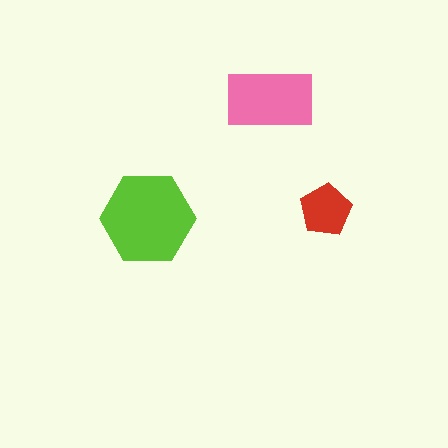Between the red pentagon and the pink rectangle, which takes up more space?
The pink rectangle.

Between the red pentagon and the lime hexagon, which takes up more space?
The lime hexagon.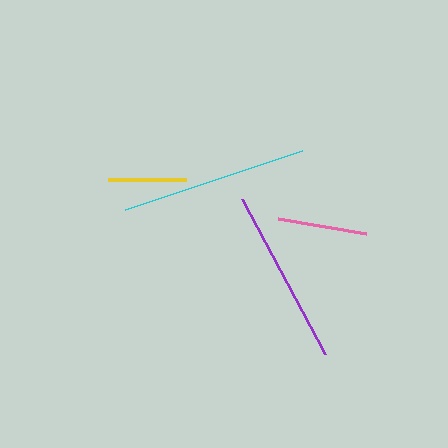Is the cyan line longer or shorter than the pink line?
The cyan line is longer than the pink line.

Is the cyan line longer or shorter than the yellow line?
The cyan line is longer than the yellow line.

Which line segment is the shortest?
The yellow line is the shortest at approximately 78 pixels.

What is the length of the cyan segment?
The cyan segment is approximately 186 pixels long.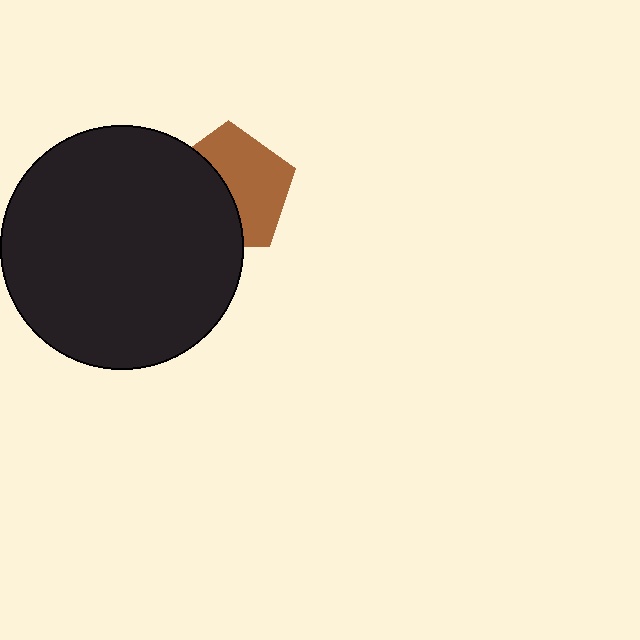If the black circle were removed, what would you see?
You would see the complete brown pentagon.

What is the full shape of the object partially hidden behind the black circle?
The partially hidden object is a brown pentagon.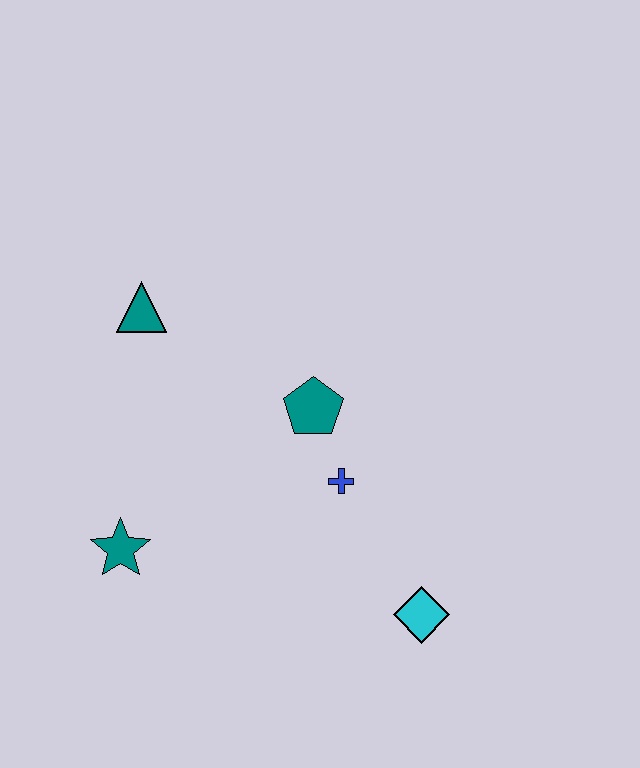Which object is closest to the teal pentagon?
The blue cross is closest to the teal pentagon.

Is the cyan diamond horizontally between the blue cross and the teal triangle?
No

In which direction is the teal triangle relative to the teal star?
The teal triangle is above the teal star.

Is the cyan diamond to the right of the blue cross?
Yes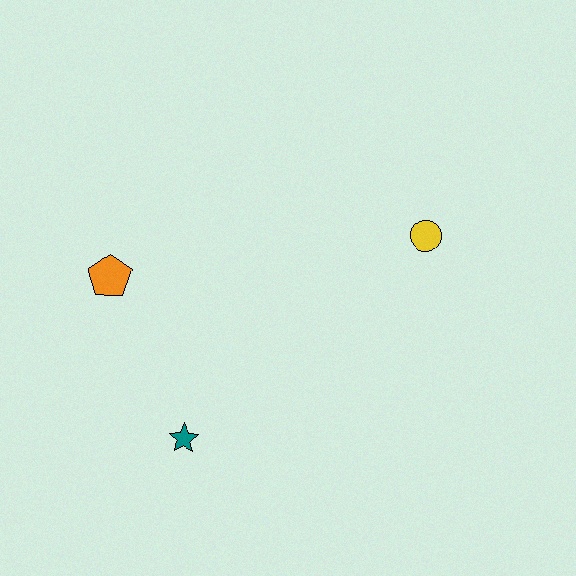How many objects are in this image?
There are 3 objects.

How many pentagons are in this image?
There is 1 pentagon.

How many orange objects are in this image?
There is 1 orange object.